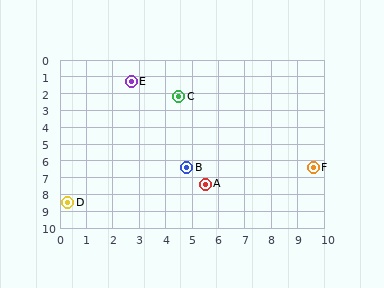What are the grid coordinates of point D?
Point D is at approximately (0.3, 8.5).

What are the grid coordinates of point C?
Point C is at approximately (4.5, 2.2).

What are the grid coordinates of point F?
Point F is at approximately (9.6, 6.4).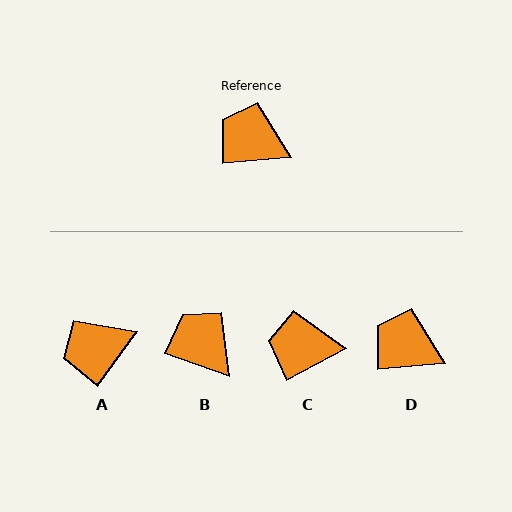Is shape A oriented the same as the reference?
No, it is off by about 49 degrees.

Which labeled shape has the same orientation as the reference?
D.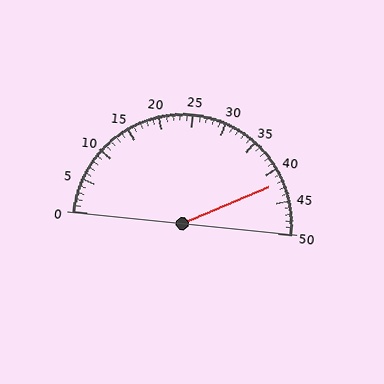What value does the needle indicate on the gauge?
The needle indicates approximately 42.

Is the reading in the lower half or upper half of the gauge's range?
The reading is in the upper half of the range (0 to 50).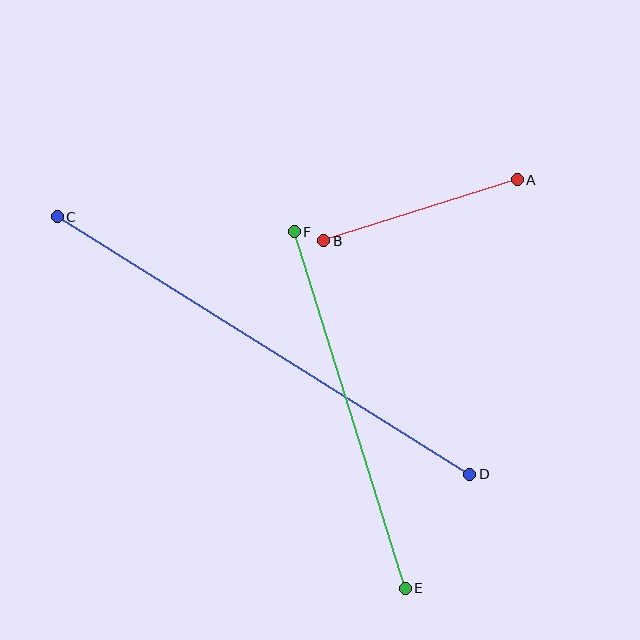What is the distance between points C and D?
The distance is approximately 486 pixels.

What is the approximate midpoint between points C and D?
The midpoint is at approximately (263, 345) pixels.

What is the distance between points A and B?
The distance is approximately 203 pixels.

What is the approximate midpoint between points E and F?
The midpoint is at approximately (350, 410) pixels.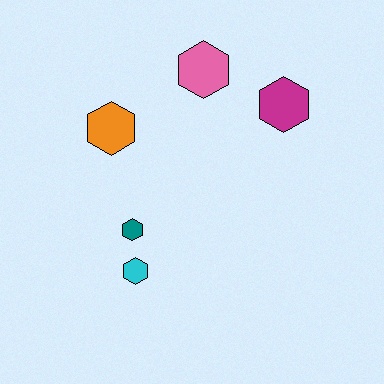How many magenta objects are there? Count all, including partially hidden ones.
There is 1 magenta object.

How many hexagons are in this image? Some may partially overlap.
There are 5 hexagons.